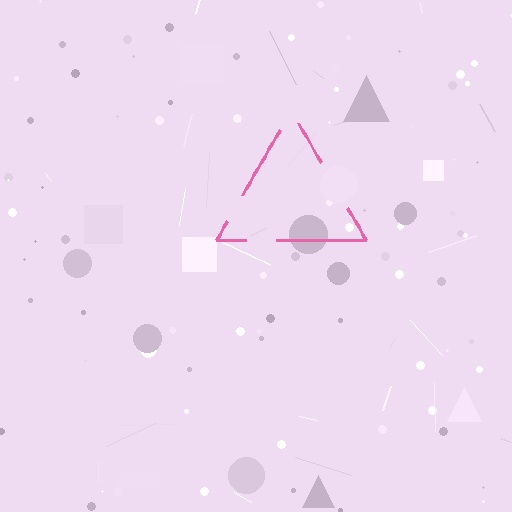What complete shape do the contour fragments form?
The contour fragments form a triangle.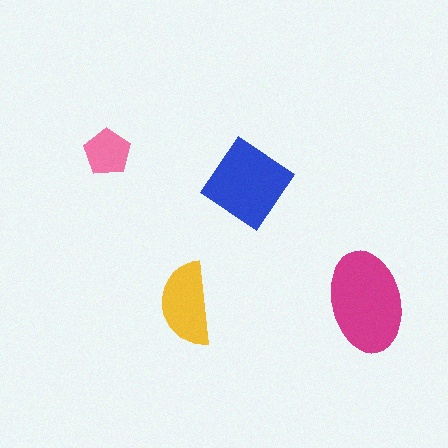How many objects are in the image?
There are 4 objects in the image.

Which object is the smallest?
The pink pentagon.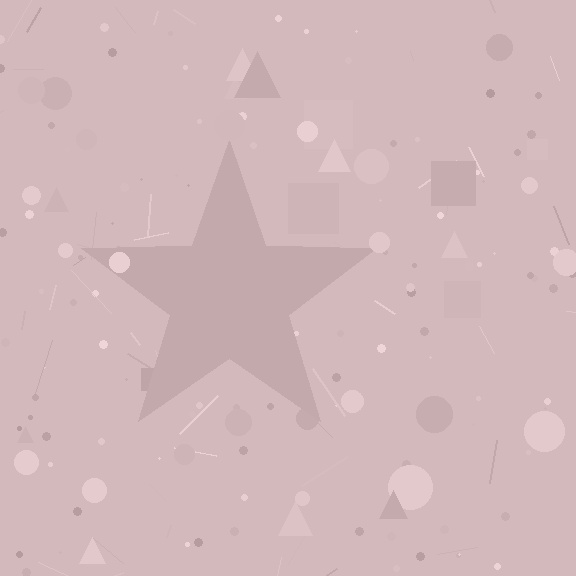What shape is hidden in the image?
A star is hidden in the image.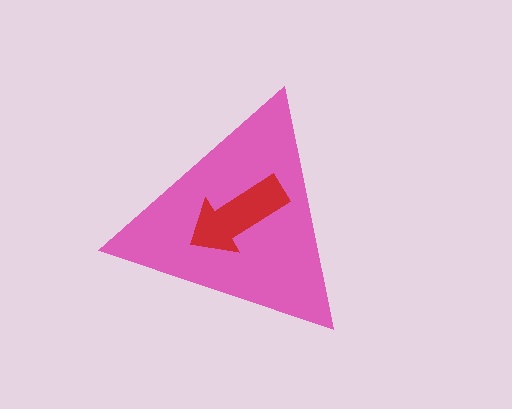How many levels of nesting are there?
2.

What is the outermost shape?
The pink triangle.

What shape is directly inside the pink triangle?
The red arrow.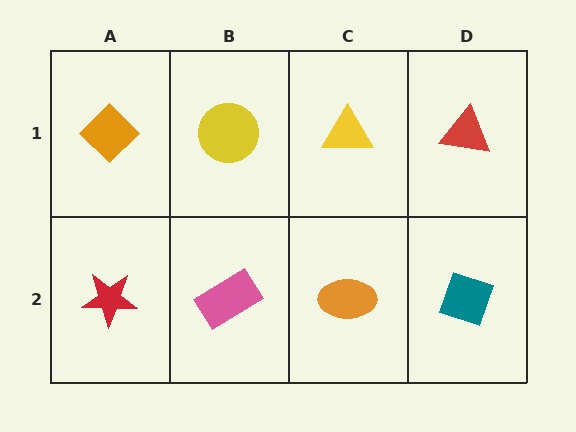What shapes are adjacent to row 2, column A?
An orange diamond (row 1, column A), a pink rectangle (row 2, column B).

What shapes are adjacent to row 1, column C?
An orange ellipse (row 2, column C), a yellow circle (row 1, column B), a red triangle (row 1, column D).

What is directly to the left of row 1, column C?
A yellow circle.